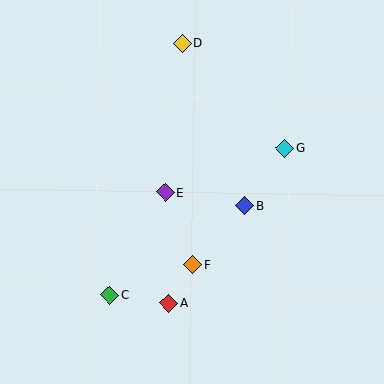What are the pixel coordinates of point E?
Point E is at (165, 192).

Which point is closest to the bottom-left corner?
Point C is closest to the bottom-left corner.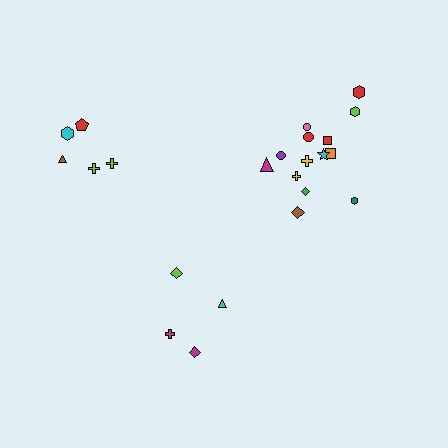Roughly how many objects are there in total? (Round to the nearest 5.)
Roughly 25 objects in total.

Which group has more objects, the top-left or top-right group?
The top-right group.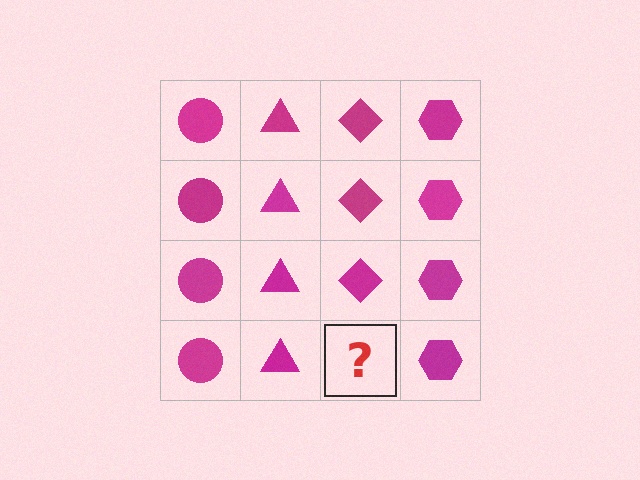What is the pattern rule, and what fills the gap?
The rule is that each column has a consistent shape. The gap should be filled with a magenta diamond.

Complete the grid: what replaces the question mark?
The question mark should be replaced with a magenta diamond.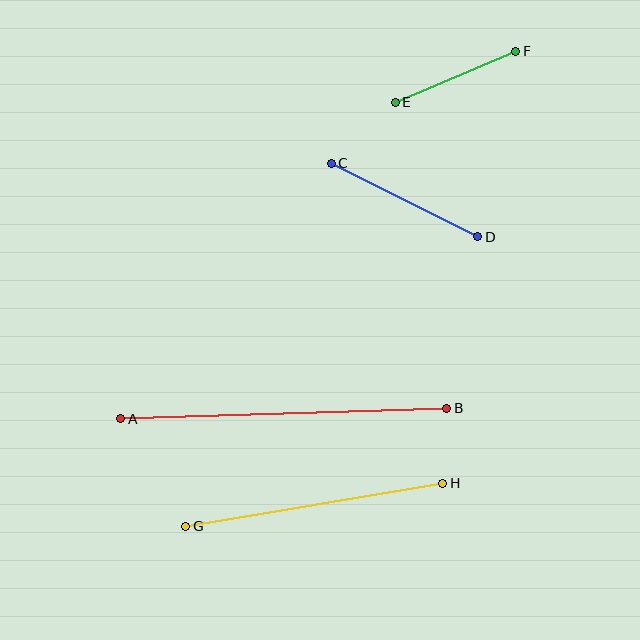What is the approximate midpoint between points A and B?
The midpoint is at approximately (284, 413) pixels.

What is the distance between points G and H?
The distance is approximately 260 pixels.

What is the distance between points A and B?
The distance is approximately 326 pixels.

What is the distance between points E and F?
The distance is approximately 131 pixels.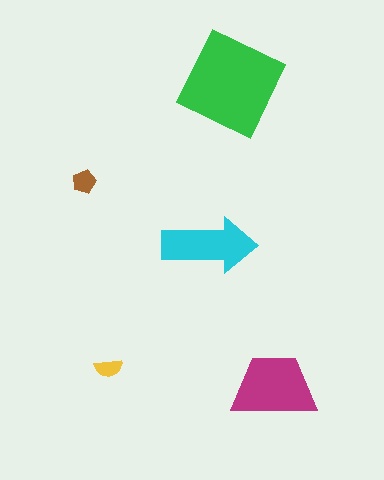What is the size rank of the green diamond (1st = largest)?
1st.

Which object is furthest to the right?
The magenta trapezoid is rightmost.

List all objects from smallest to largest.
The yellow semicircle, the brown pentagon, the cyan arrow, the magenta trapezoid, the green diamond.